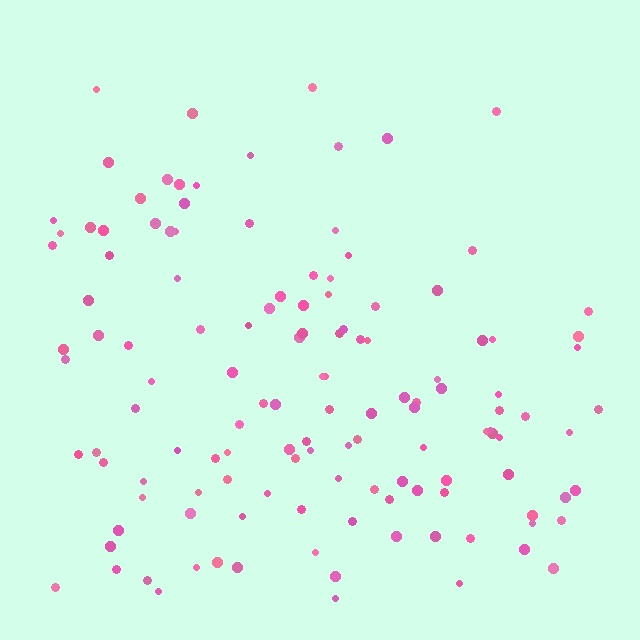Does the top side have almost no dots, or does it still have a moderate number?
Still a moderate number, just noticeably fewer than the bottom.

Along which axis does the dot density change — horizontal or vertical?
Vertical.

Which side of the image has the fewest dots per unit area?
The top.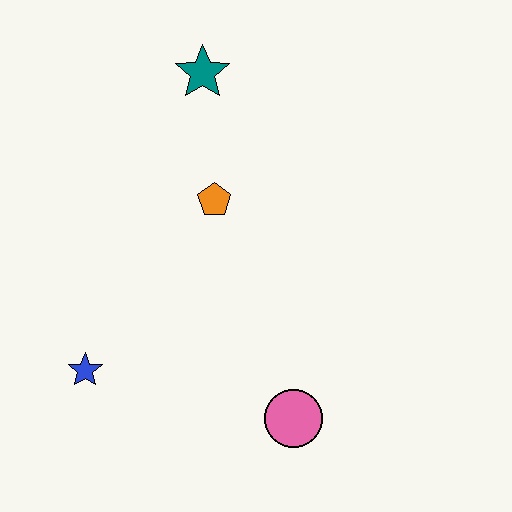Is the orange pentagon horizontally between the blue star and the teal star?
No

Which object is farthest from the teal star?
The pink circle is farthest from the teal star.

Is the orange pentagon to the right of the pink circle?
No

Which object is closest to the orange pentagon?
The teal star is closest to the orange pentagon.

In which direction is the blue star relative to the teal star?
The blue star is below the teal star.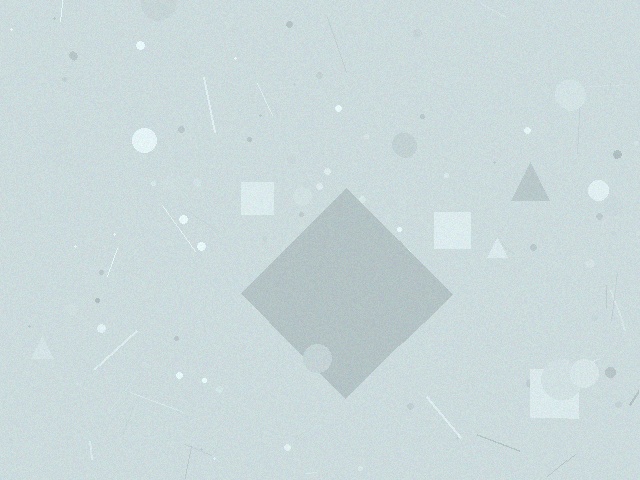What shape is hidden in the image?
A diamond is hidden in the image.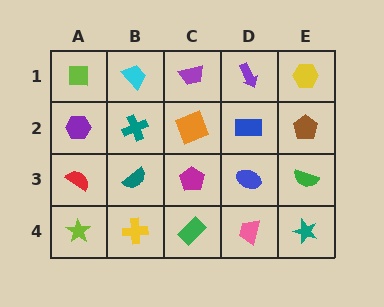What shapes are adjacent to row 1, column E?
A brown pentagon (row 2, column E), a purple arrow (row 1, column D).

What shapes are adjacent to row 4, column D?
A blue ellipse (row 3, column D), a green rectangle (row 4, column C), a teal star (row 4, column E).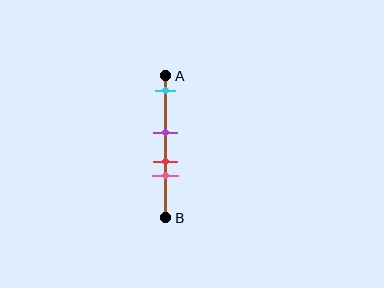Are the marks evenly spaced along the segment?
No, the marks are not evenly spaced.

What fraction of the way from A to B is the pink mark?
The pink mark is approximately 70% (0.7) of the way from A to B.